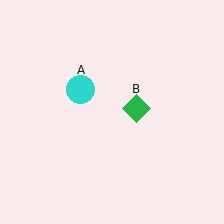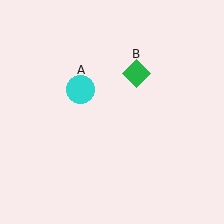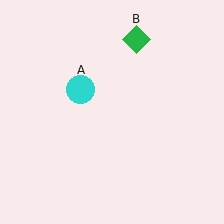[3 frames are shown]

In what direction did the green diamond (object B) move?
The green diamond (object B) moved up.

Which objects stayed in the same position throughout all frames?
Cyan circle (object A) remained stationary.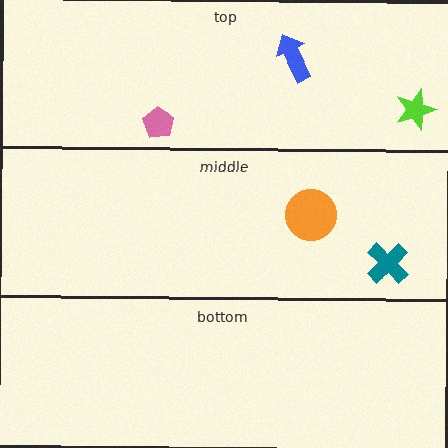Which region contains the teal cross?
The middle region.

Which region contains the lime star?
The top region.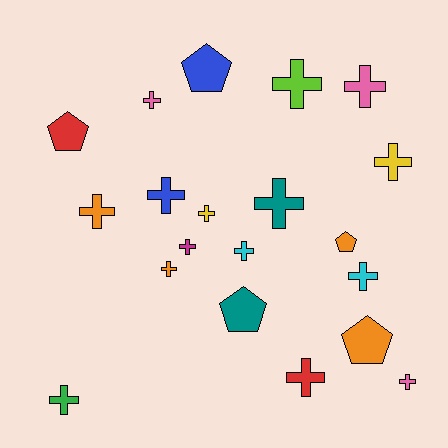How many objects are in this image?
There are 20 objects.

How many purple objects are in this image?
There are no purple objects.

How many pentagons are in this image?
There are 5 pentagons.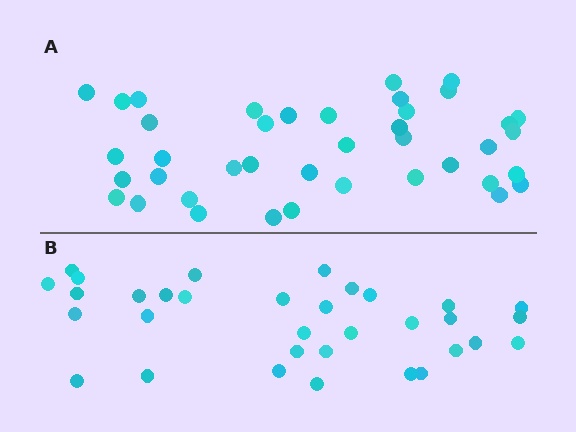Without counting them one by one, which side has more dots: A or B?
Region A (the top region) has more dots.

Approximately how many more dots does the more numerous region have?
Region A has roughly 8 or so more dots than region B.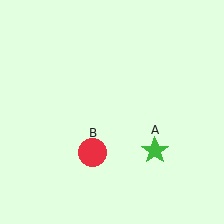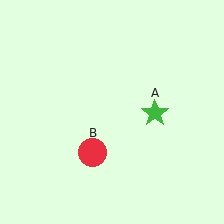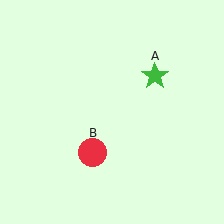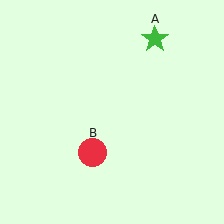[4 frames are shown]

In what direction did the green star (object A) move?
The green star (object A) moved up.